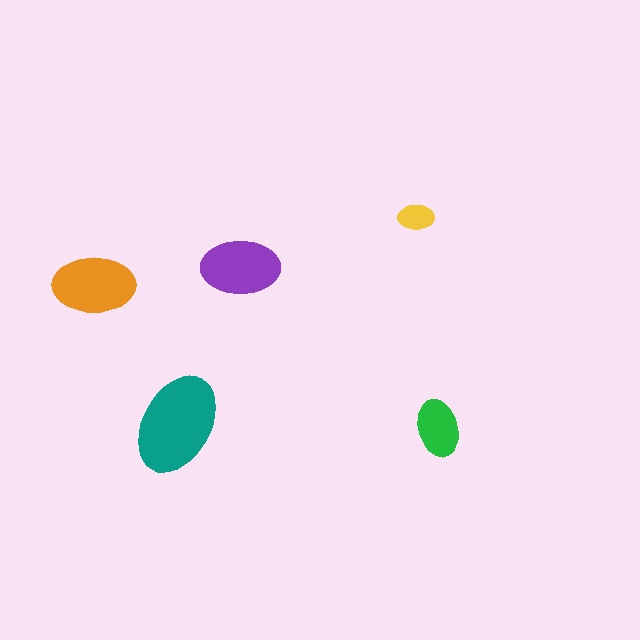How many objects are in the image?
There are 5 objects in the image.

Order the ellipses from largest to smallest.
the teal one, the orange one, the purple one, the green one, the yellow one.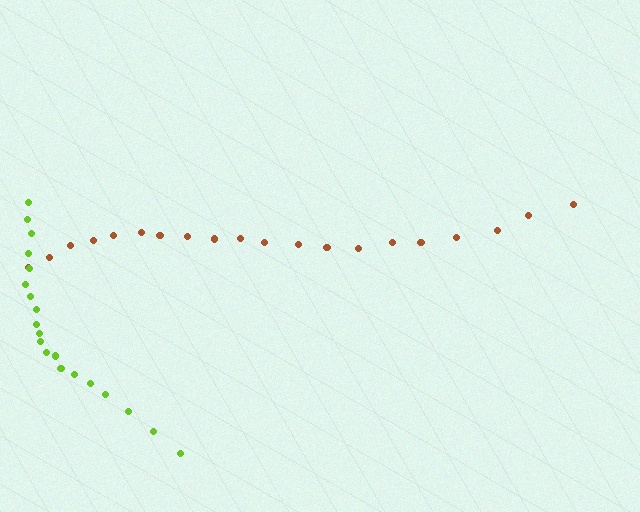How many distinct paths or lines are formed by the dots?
There are 2 distinct paths.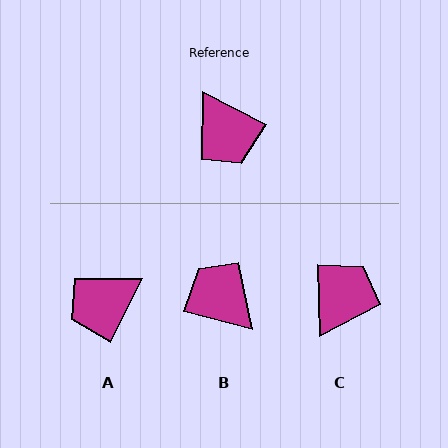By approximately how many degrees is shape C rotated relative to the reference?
Approximately 119 degrees counter-clockwise.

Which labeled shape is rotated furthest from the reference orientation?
B, about 167 degrees away.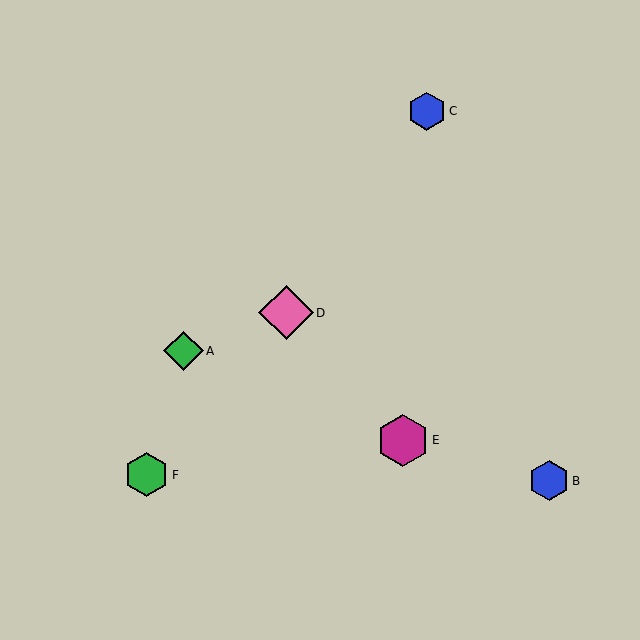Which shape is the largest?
The pink diamond (labeled D) is the largest.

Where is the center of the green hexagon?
The center of the green hexagon is at (147, 475).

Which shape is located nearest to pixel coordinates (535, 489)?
The blue hexagon (labeled B) at (549, 481) is nearest to that location.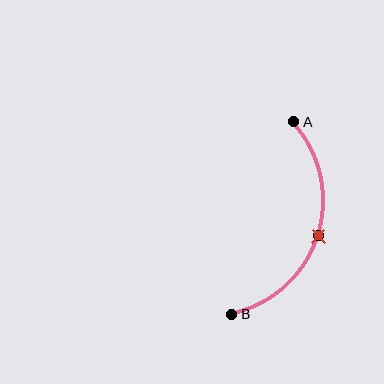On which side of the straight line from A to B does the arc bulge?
The arc bulges to the right of the straight line connecting A and B.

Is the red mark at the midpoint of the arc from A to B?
Yes. The red mark lies on the arc at equal arc-length from both A and B — it is the arc midpoint.